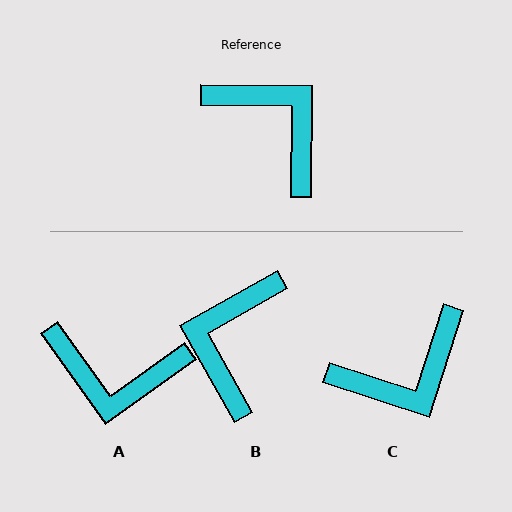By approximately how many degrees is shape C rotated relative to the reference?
Approximately 107 degrees clockwise.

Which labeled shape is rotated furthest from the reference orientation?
A, about 144 degrees away.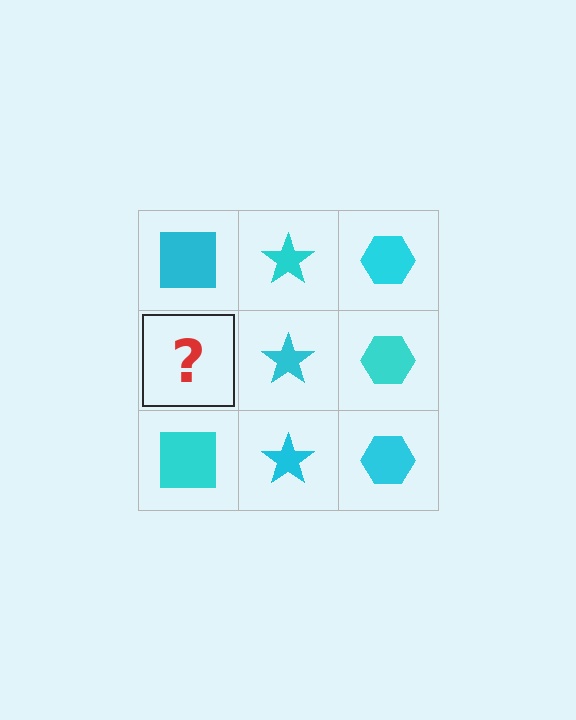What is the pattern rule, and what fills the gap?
The rule is that each column has a consistent shape. The gap should be filled with a cyan square.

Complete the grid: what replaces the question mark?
The question mark should be replaced with a cyan square.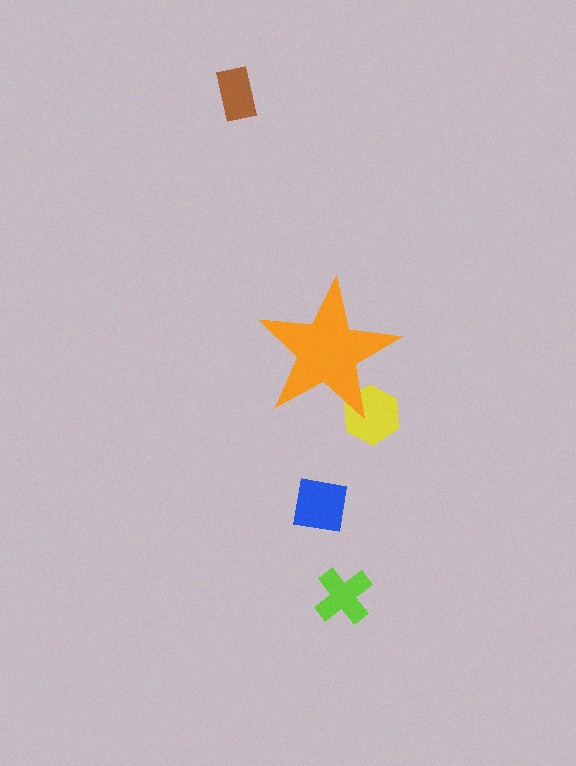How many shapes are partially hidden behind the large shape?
1 shape is partially hidden.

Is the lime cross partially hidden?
No, the lime cross is fully visible.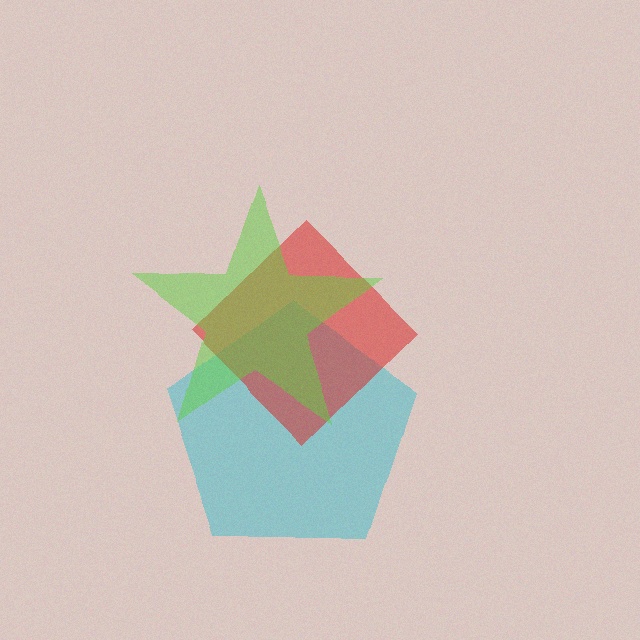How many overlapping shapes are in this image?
There are 3 overlapping shapes in the image.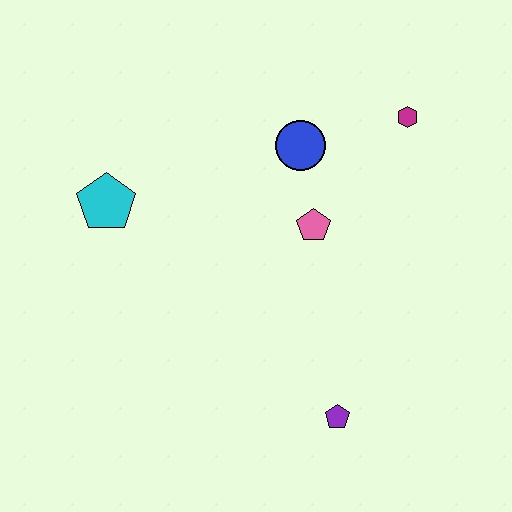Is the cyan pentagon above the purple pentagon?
Yes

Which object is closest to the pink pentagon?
The blue circle is closest to the pink pentagon.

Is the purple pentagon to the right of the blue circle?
Yes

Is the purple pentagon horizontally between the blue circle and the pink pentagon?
No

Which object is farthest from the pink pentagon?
The cyan pentagon is farthest from the pink pentagon.